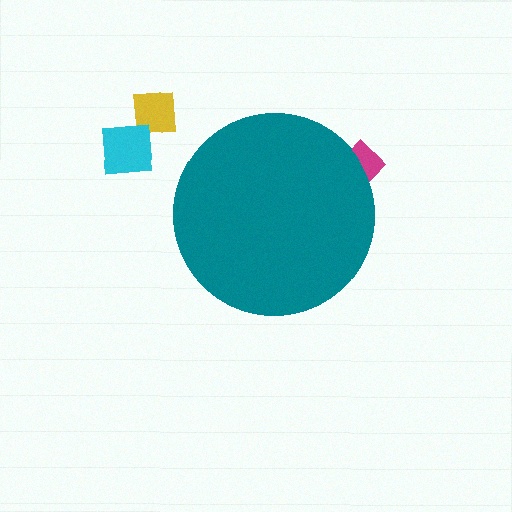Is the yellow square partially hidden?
No, the yellow square is fully visible.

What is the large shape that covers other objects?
A teal circle.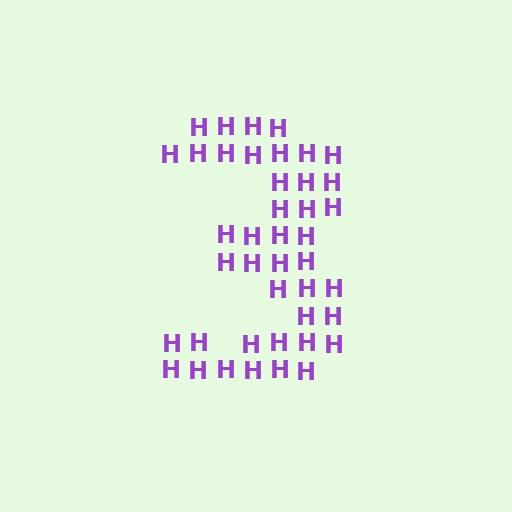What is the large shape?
The large shape is the digit 3.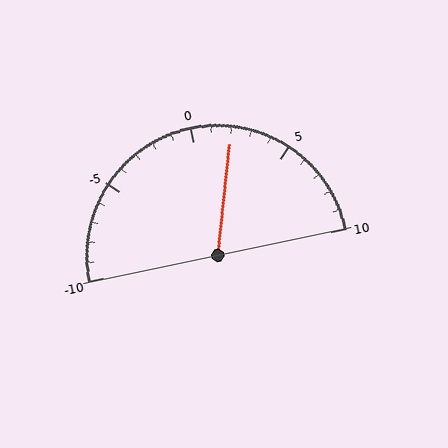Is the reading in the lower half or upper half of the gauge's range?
The reading is in the upper half of the range (-10 to 10).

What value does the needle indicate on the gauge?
The needle indicates approximately 2.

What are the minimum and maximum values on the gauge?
The gauge ranges from -10 to 10.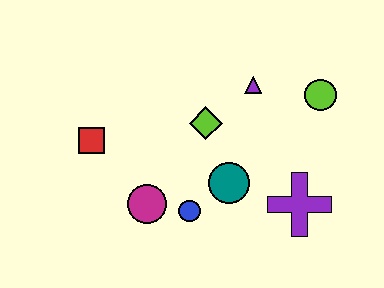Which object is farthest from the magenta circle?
The lime circle is farthest from the magenta circle.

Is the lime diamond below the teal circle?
No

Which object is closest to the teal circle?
The blue circle is closest to the teal circle.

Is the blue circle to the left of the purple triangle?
Yes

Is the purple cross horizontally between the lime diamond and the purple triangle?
No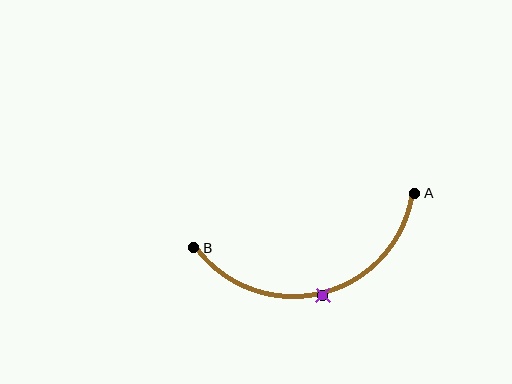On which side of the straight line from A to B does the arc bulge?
The arc bulges below the straight line connecting A and B.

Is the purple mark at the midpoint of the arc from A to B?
Yes. The purple mark lies on the arc at equal arc-length from both A and B — it is the arc midpoint.